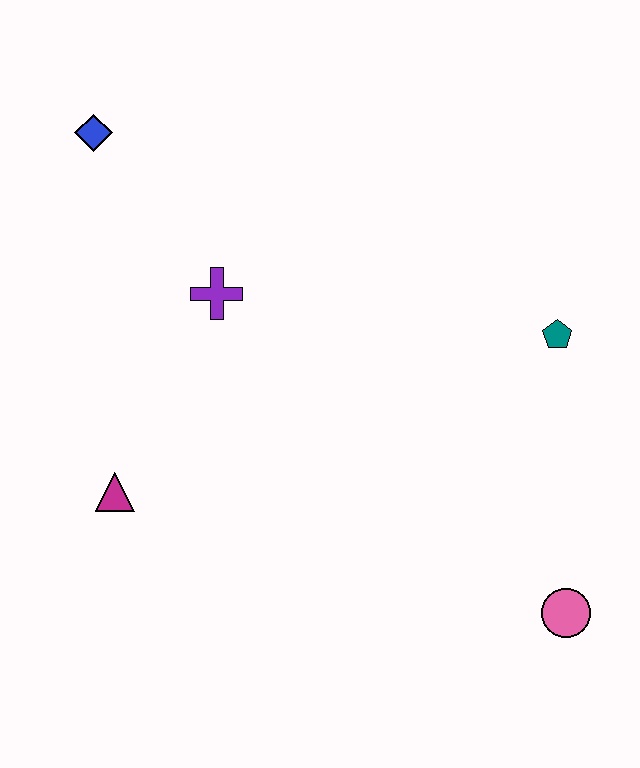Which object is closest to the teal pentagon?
The pink circle is closest to the teal pentagon.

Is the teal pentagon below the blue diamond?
Yes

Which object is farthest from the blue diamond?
The pink circle is farthest from the blue diamond.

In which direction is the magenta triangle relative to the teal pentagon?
The magenta triangle is to the left of the teal pentagon.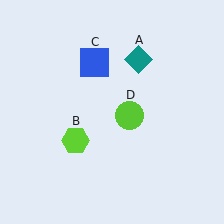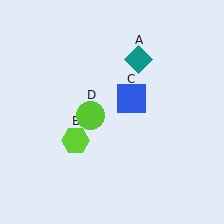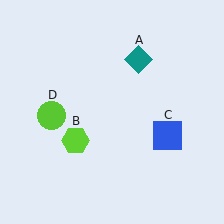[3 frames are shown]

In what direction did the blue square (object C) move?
The blue square (object C) moved down and to the right.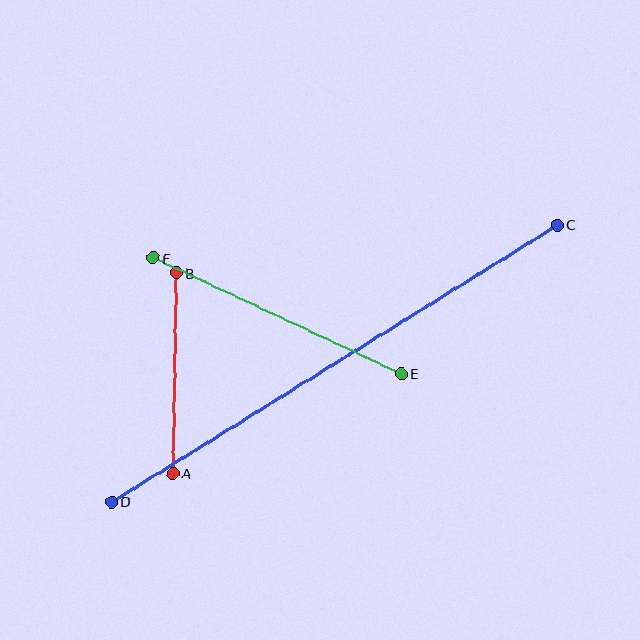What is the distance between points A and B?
The distance is approximately 201 pixels.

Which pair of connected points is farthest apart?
Points C and D are farthest apart.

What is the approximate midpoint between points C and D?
The midpoint is at approximately (335, 363) pixels.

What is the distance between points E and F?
The distance is approximately 274 pixels.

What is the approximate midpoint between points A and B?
The midpoint is at approximately (174, 373) pixels.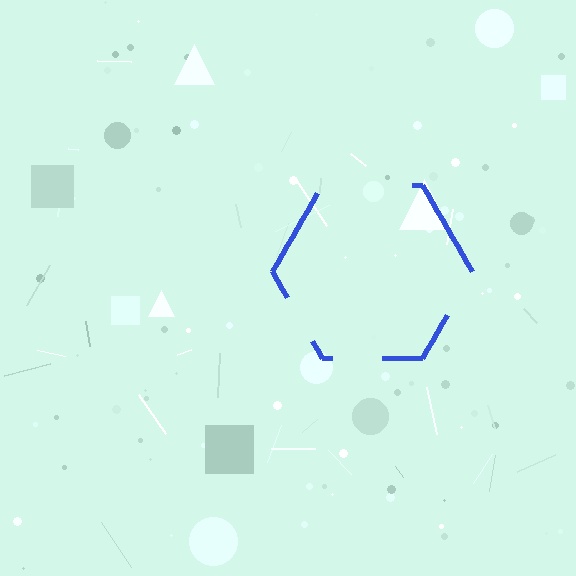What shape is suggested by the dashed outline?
The dashed outline suggests a hexagon.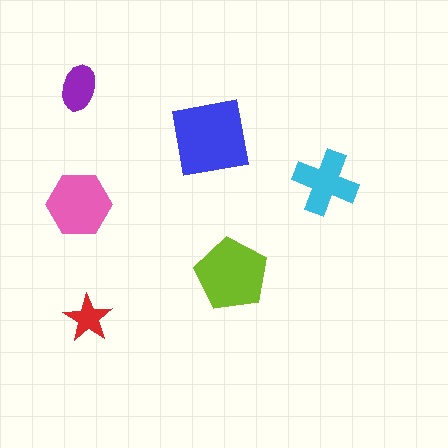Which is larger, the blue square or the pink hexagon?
The blue square.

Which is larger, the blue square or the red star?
The blue square.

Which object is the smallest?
The red star.